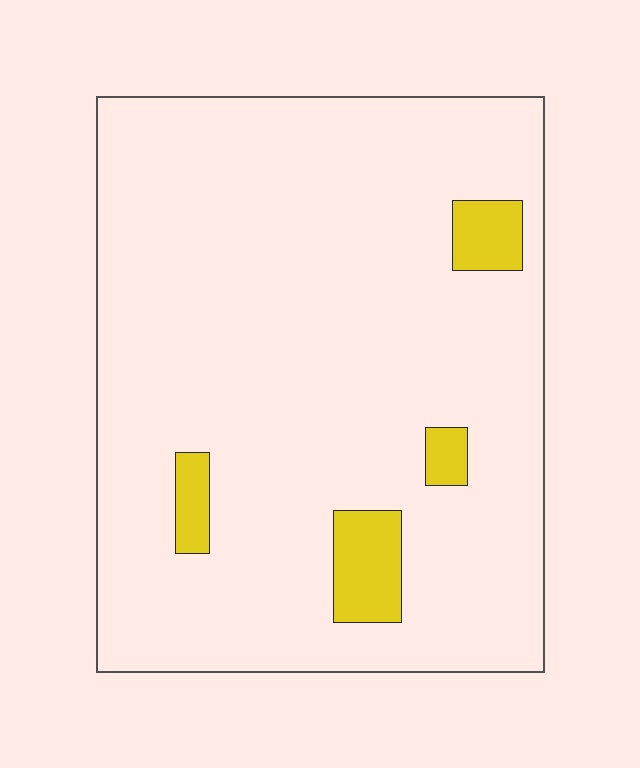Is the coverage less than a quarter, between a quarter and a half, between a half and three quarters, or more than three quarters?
Less than a quarter.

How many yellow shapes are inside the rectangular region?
4.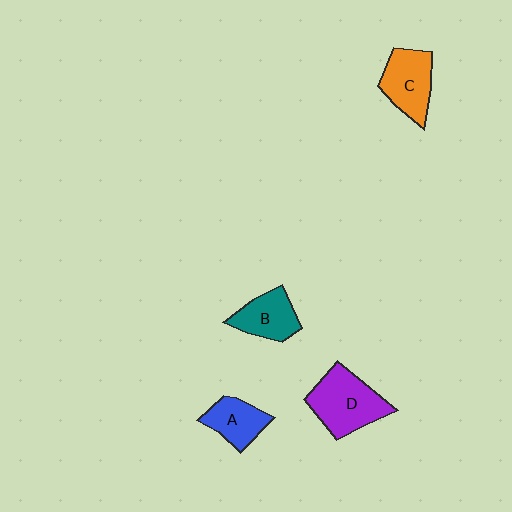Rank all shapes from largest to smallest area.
From largest to smallest: D (purple), C (orange), B (teal), A (blue).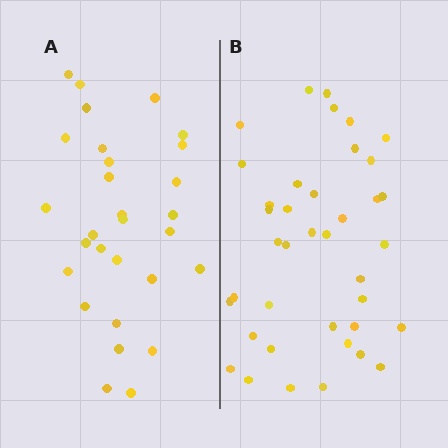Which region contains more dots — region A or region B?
Region B (the right region) has more dots.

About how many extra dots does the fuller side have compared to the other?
Region B has roughly 10 or so more dots than region A.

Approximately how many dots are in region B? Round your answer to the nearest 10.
About 40 dots. (The exact count is 39, which rounds to 40.)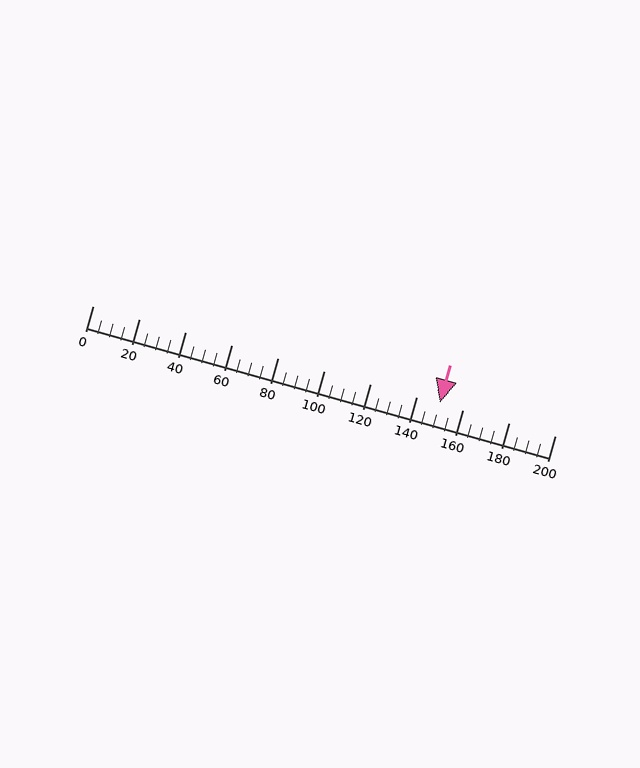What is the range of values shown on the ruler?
The ruler shows values from 0 to 200.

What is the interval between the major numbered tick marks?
The major tick marks are spaced 20 units apart.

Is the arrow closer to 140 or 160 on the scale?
The arrow is closer to 160.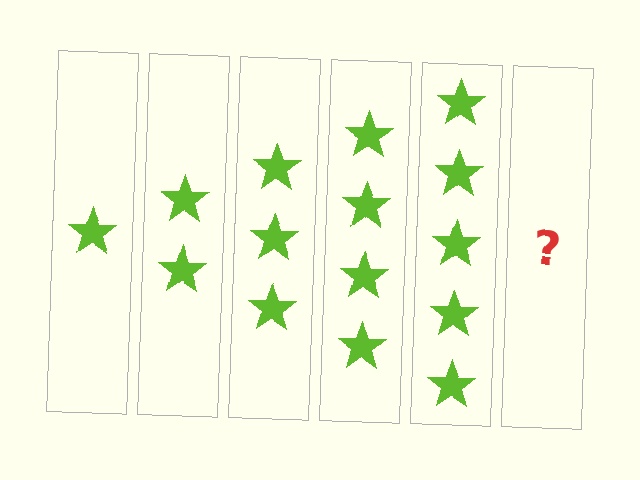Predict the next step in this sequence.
The next step is 6 stars.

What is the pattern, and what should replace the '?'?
The pattern is that each step adds one more star. The '?' should be 6 stars.